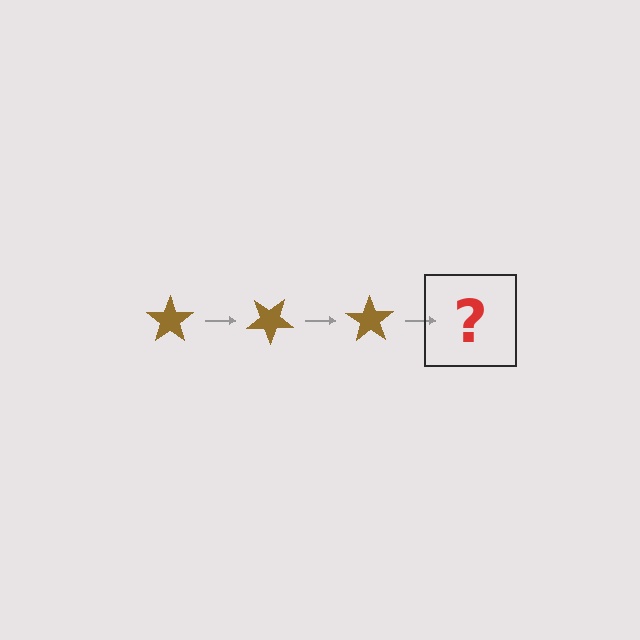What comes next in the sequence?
The next element should be a brown star rotated 105 degrees.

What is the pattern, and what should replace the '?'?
The pattern is that the star rotates 35 degrees each step. The '?' should be a brown star rotated 105 degrees.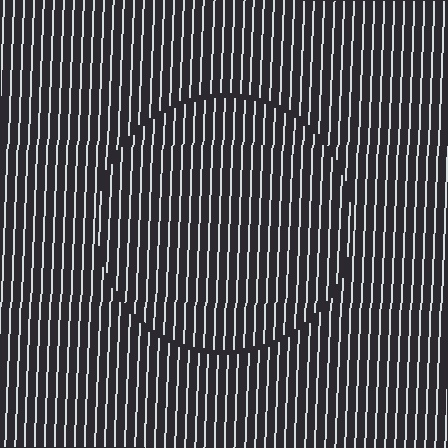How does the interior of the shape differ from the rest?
The interior of the shape contains the same grating, shifted by half a period — the contour is defined by the phase discontinuity where line-ends from the inner and outer gratings abut.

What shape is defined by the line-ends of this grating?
An illusory circle. The interior of the shape contains the same grating, shifted by half a period — the contour is defined by the phase discontinuity where line-ends from the inner and outer gratings abut.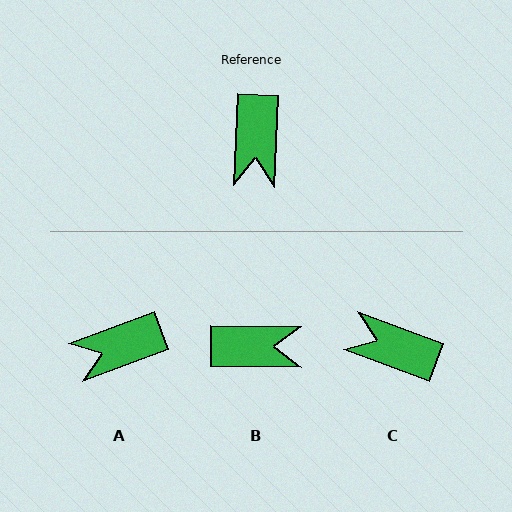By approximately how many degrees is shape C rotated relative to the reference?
Approximately 108 degrees clockwise.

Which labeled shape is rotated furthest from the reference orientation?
C, about 108 degrees away.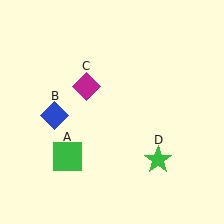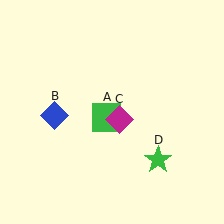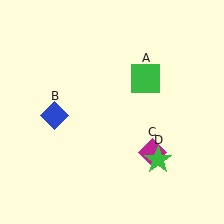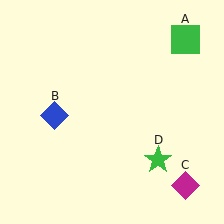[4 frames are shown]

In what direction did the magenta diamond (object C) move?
The magenta diamond (object C) moved down and to the right.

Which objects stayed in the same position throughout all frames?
Blue diamond (object B) and green star (object D) remained stationary.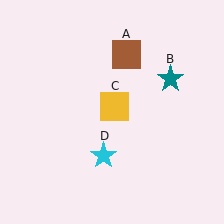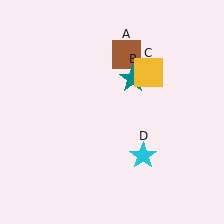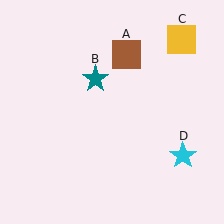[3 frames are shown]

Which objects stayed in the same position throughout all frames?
Brown square (object A) remained stationary.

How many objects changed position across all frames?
3 objects changed position: teal star (object B), yellow square (object C), cyan star (object D).